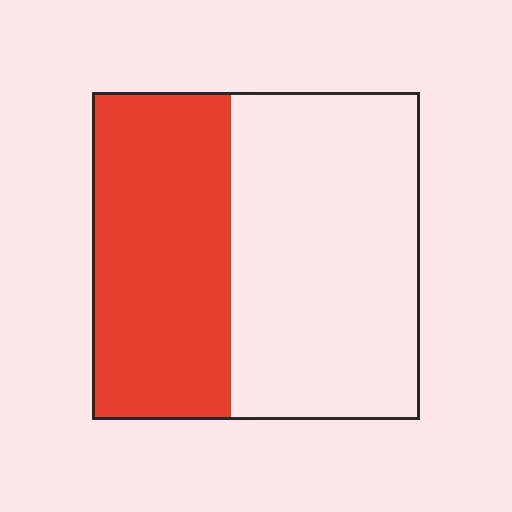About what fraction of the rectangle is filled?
About two fifths (2/5).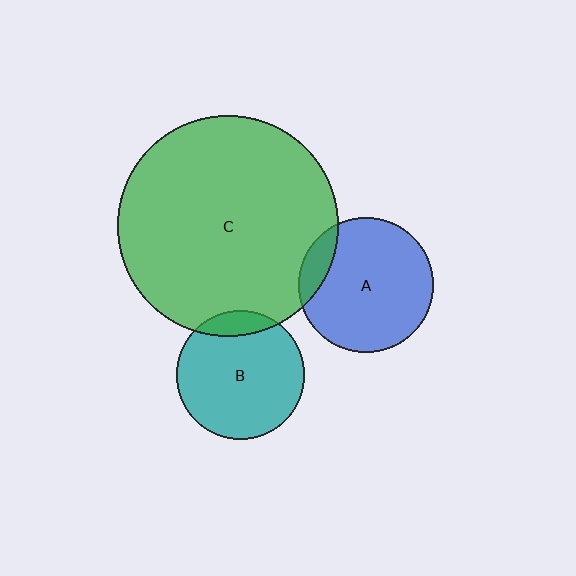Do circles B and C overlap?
Yes.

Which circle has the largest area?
Circle C (green).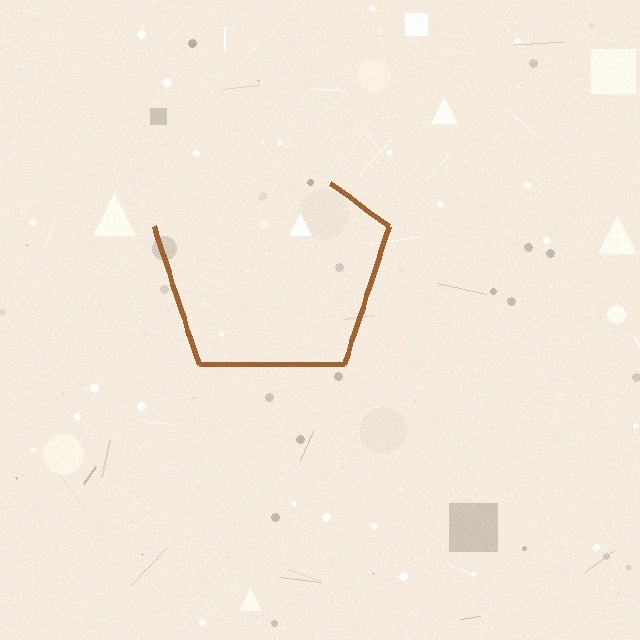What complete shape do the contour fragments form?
The contour fragments form a pentagon.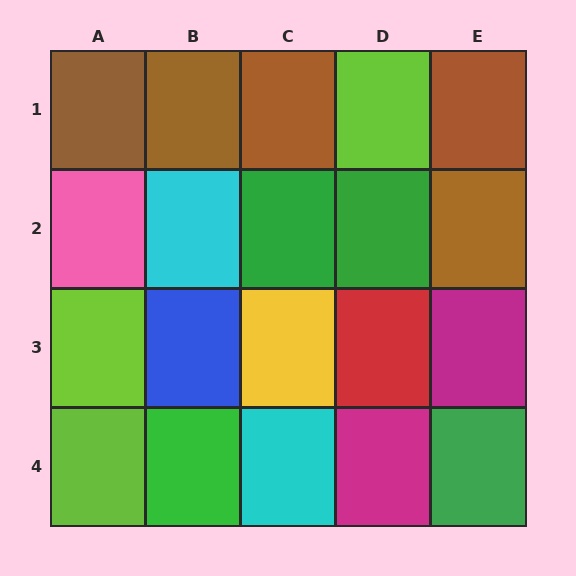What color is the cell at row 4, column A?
Lime.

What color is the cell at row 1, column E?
Brown.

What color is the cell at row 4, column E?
Green.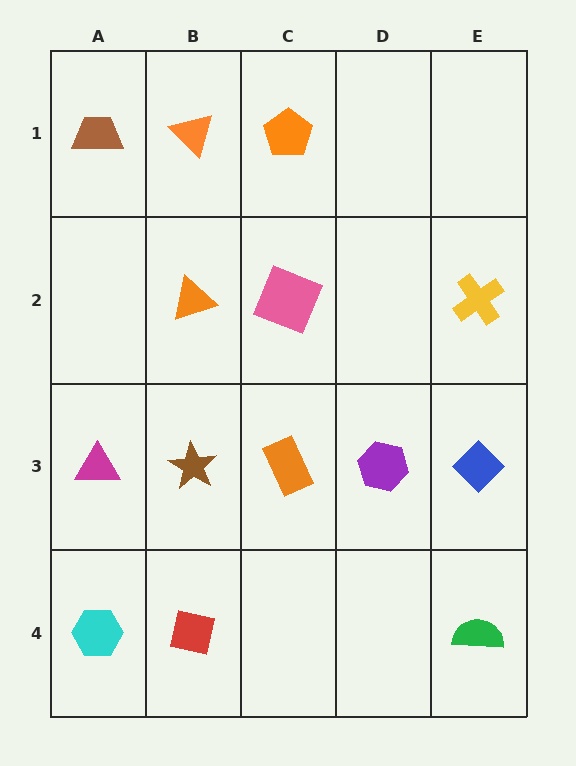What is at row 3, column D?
A purple hexagon.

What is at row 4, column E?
A green semicircle.